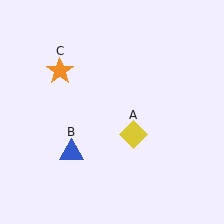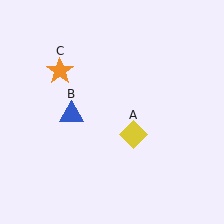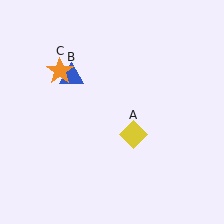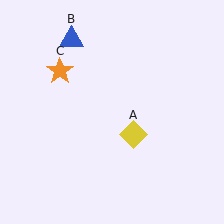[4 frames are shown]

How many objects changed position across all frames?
1 object changed position: blue triangle (object B).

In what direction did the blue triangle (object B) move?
The blue triangle (object B) moved up.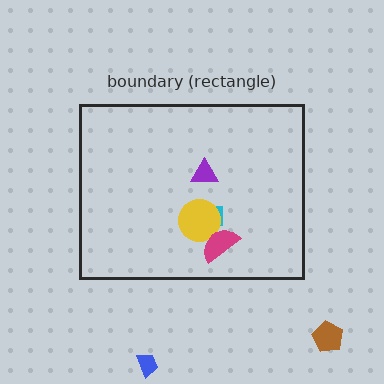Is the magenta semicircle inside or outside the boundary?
Inside.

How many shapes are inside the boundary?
4 inside, 2 outside.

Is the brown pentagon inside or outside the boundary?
Outside.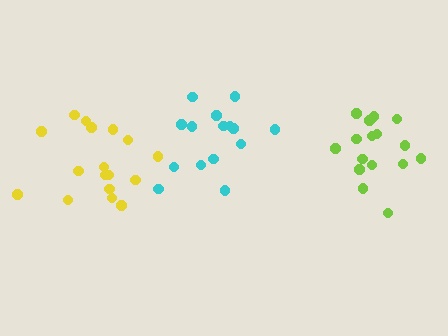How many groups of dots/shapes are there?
There are 3 groups.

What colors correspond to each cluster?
The clusters are colored: lime, cyan, yellow.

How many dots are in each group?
Group 1: 16 dots, Group 2: 15 dots, Group 3: 17 dots (48 total).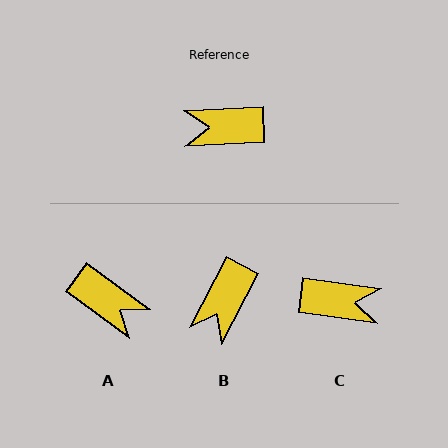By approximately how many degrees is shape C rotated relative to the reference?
Approximately 170 degrees counter-clockwise.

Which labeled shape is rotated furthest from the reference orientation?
C, about 170 degrees away.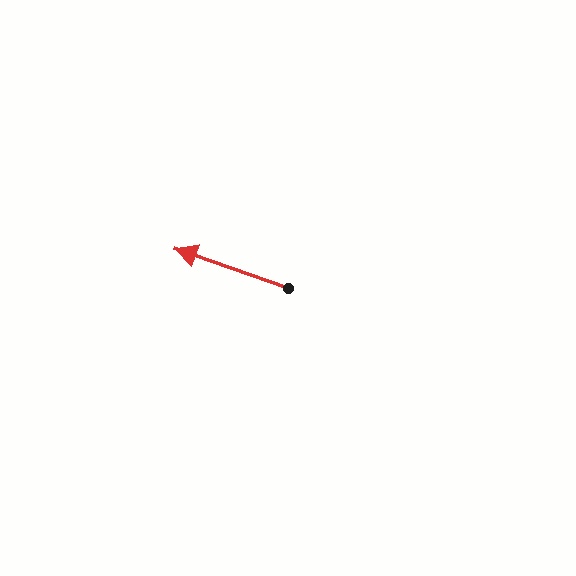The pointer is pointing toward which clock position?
Roughly 10 o'clock.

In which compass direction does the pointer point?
West.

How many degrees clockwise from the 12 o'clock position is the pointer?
Approximately 289 degrees.